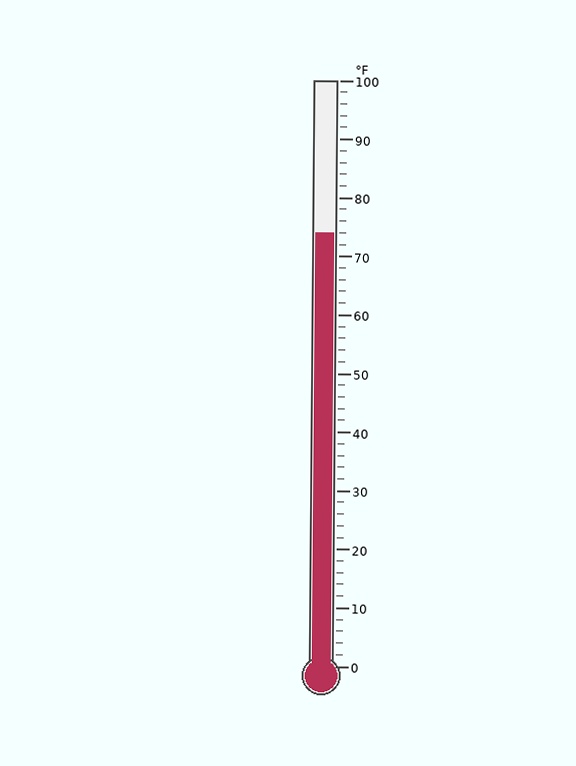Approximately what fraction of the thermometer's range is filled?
The thermometer is filled to approximately 75% of its range.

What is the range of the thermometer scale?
The thermometer scale ranges from 0°F to 100°F.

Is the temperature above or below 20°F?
The temperature is above 20°F.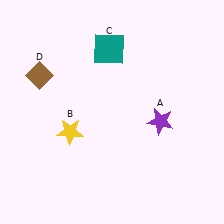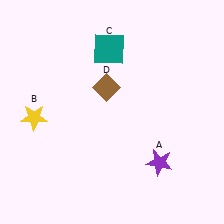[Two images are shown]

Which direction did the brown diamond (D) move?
The brown diamond (D) moved right.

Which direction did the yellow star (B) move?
The yellow star (B) moved left.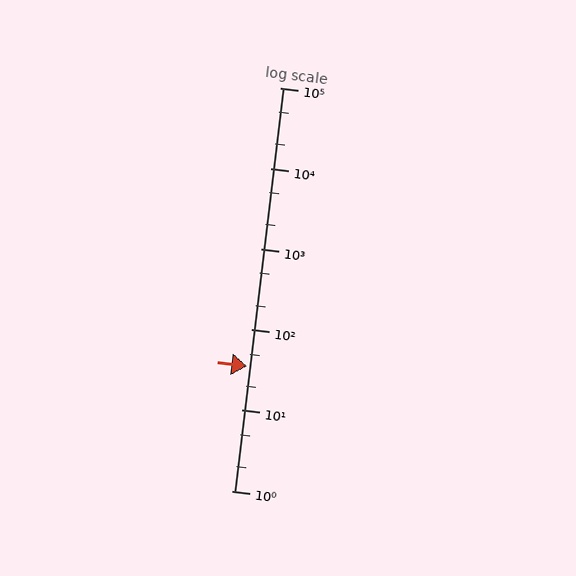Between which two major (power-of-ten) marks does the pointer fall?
The pointer is between 10 and 100.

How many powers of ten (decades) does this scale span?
The scale spans 5 decades, from 1 to 100000.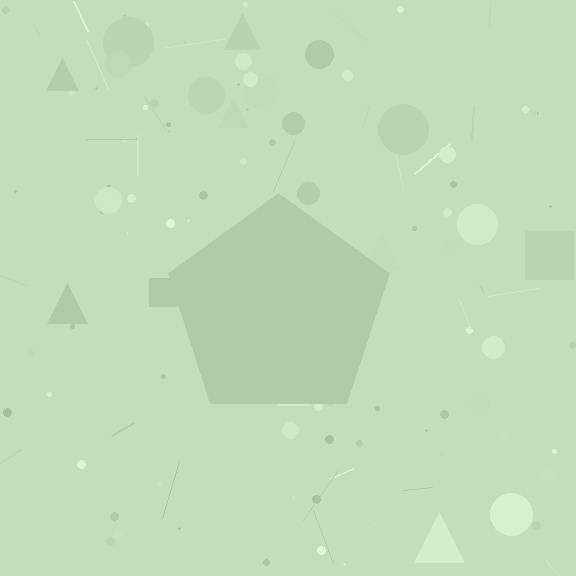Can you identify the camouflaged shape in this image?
The camouflaged shape is a pentagon.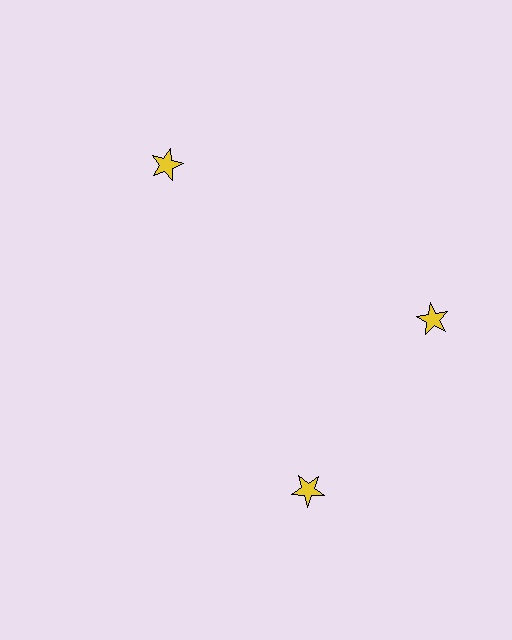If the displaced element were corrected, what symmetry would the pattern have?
It would have 3-fold rotational symmetry — the pattern would map onto itself every 120 degrees.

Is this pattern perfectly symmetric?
No. The 3 yellow stars are arranged in a ring, but one element near the 7 o'clock position is rotated out of alignment along the ring, breaking the 3-fold rotational symmetry.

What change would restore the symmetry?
The symmetry would be restored by rotating it back into even spacing with its neighbors so that all 3 stars sit at equal angles and equal distance from the center.